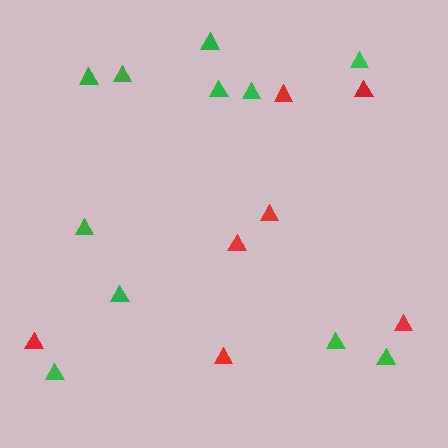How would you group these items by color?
There are 2 groups: one group of green triangles (11) and one group of red triangles (7).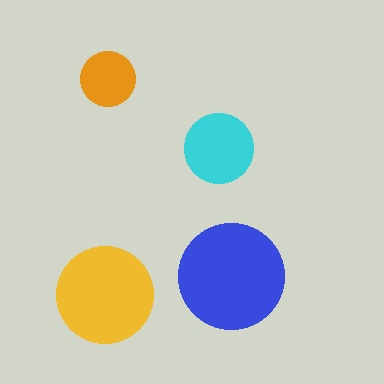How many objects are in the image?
There are 4 objects in the image.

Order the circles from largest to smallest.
the blue one, the yellow one, the cyan one, the orange one.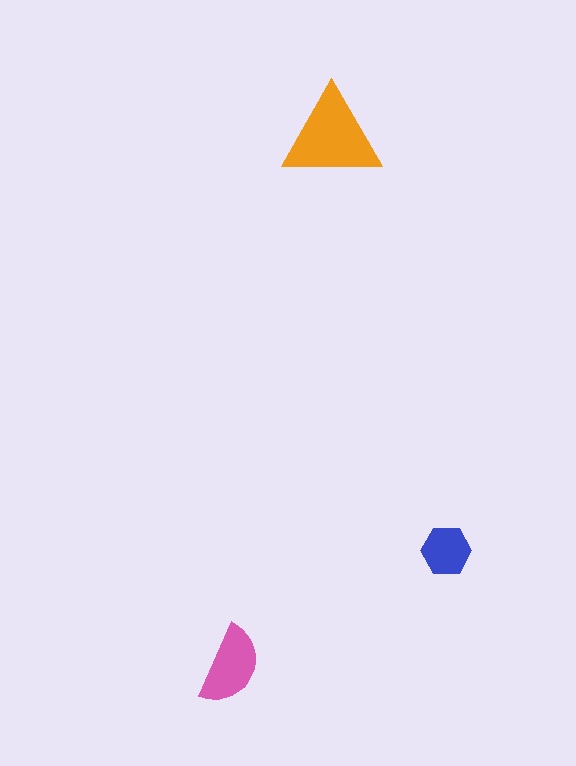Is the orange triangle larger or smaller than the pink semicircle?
Larger.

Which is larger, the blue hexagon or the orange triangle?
The orange triangle.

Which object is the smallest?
The blue hexagon.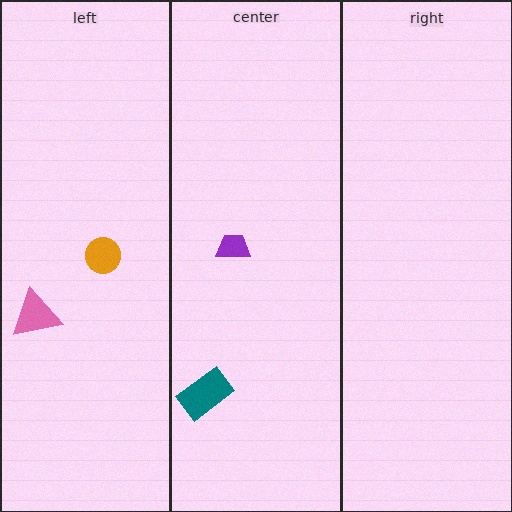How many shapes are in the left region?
2.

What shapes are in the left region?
The orange circle, the pink triangle.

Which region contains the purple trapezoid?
The center region.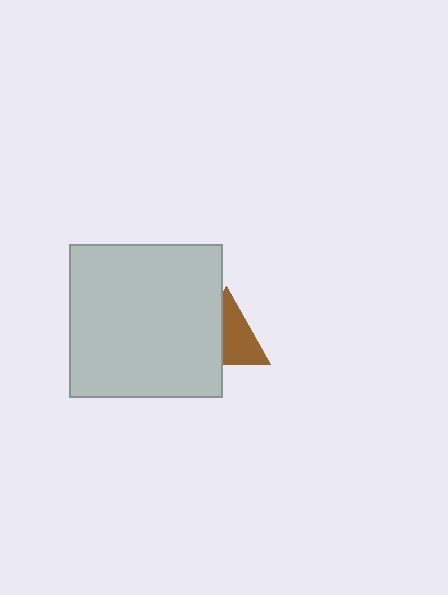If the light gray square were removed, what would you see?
You would see the complete brown triangle.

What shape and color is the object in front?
The object in front is a light gray square.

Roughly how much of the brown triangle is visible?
About half of it is visible (roughly 56%).